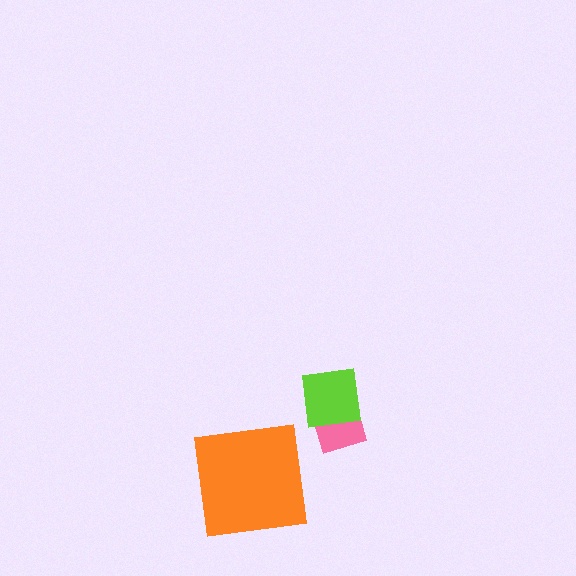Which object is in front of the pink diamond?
The lime square is in front of the pink diamond.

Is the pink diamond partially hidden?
Yes, it is partially covered by another shape.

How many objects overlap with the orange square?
0 objects overlap with the orange square.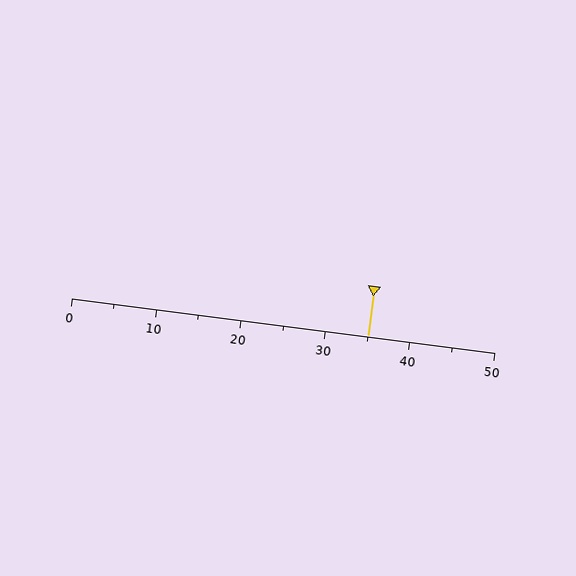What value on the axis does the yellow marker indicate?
The marker indicates approximately 35.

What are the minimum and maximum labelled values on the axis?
The axis runs from 0 to 50.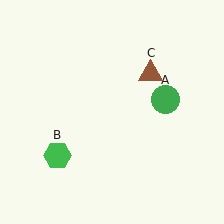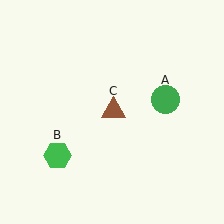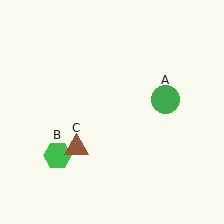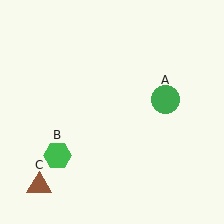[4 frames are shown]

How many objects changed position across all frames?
1 object changed position: brown triangle (object C).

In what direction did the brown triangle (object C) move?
The brown triangle (object C) moved down and to the left.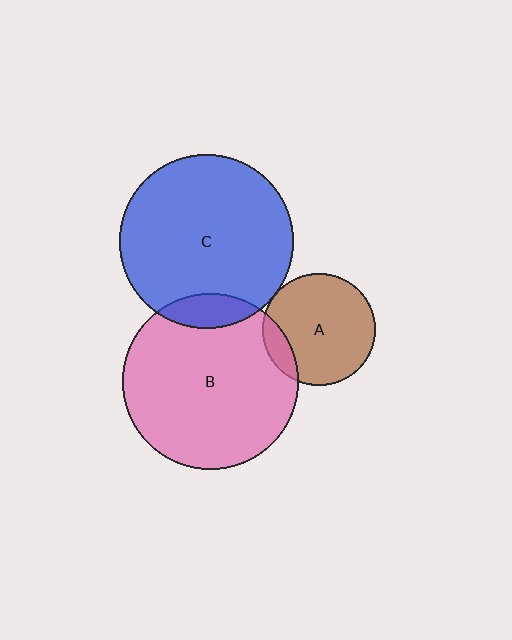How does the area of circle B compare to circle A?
Approximately 2.4 times.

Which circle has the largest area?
Circle B (pink).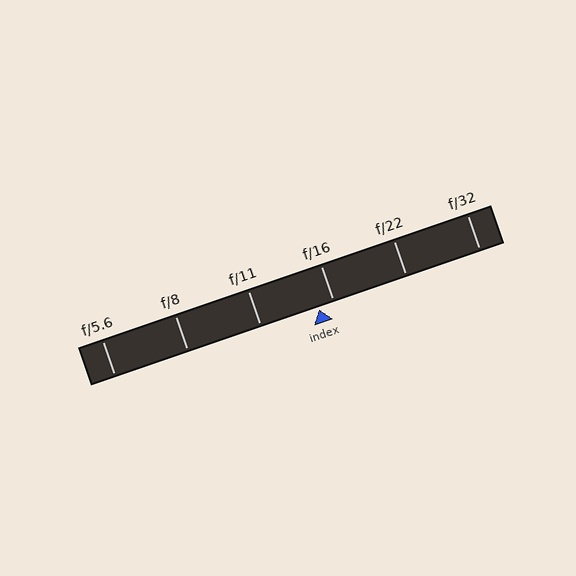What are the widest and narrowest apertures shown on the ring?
The widest aperture shown is f/5.6 and the narrowest is f/32.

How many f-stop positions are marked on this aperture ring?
There are 6 f-stop positions marked.